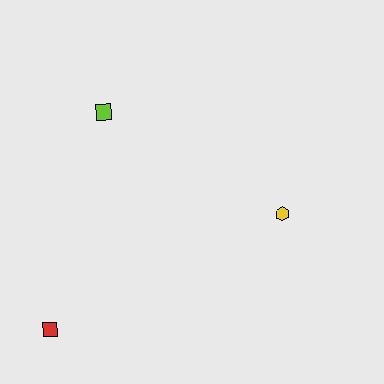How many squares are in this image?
There are 2 squares.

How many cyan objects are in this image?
There are no cyan objects.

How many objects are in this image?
There are 3 objects.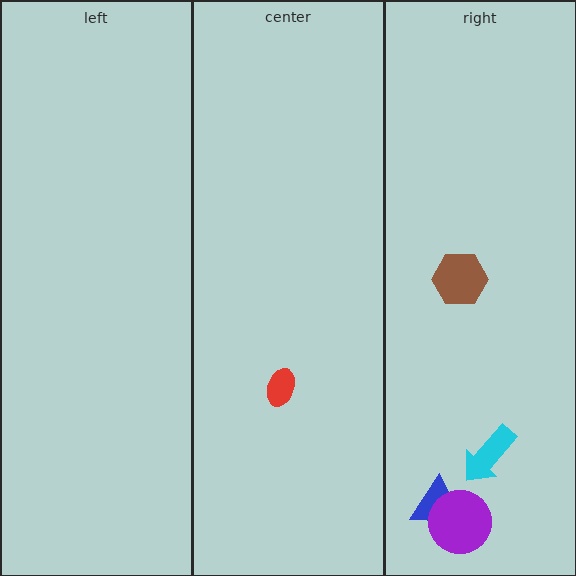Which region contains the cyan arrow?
The right region.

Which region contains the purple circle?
The right region.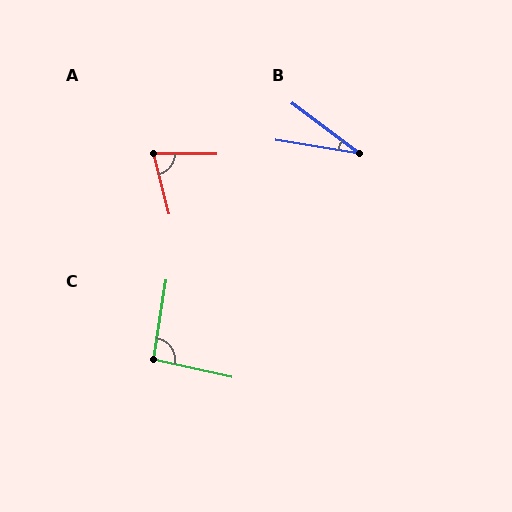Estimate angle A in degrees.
Approximately 75 degrees.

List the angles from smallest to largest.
B (28°), A (75°), C (93°).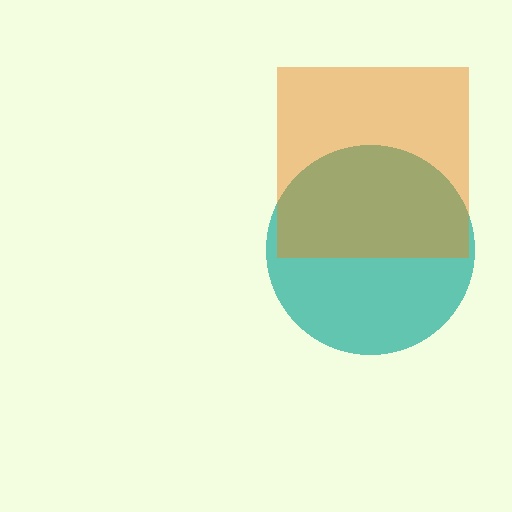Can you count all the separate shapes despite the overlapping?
Yes, there are 2 separate shapes.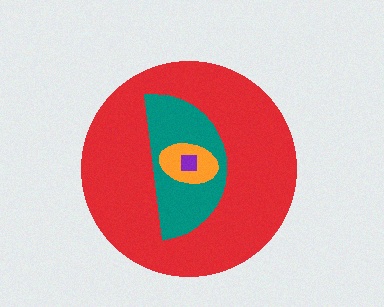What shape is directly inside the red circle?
The teal semicircle.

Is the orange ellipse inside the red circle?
Yes.